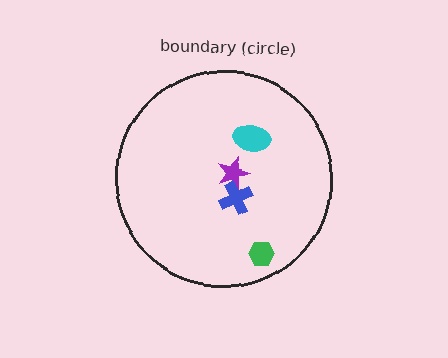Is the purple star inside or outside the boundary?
Inside.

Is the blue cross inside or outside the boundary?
Inside.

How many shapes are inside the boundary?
4 inside, 0 outside.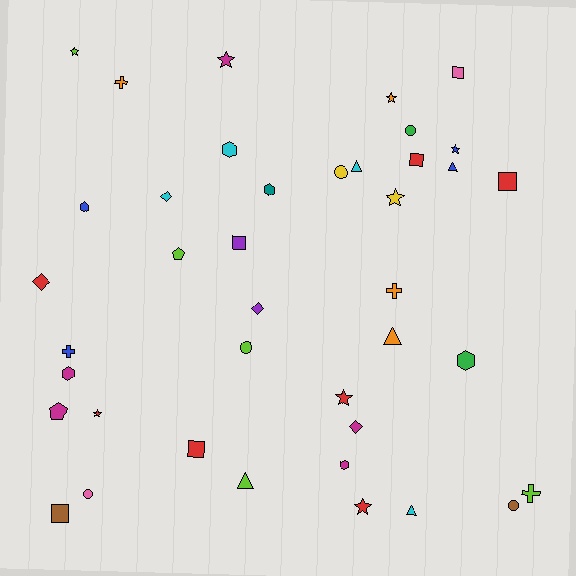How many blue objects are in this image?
There are 4 blue objects.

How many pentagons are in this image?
There are 2 pentagons.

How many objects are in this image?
There are 40 objects.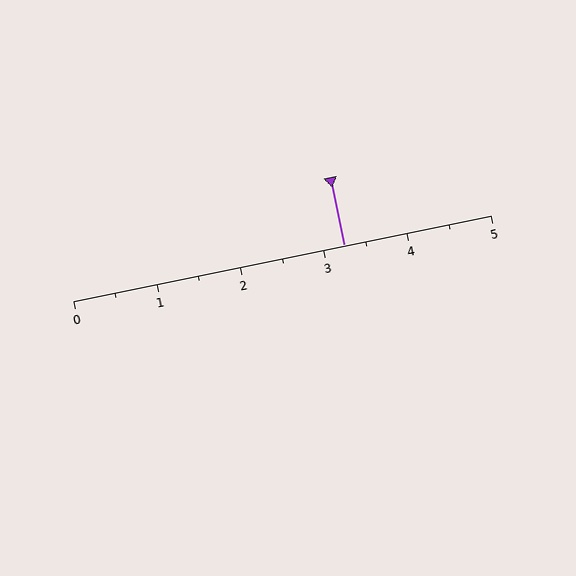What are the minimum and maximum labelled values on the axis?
The axis runs from 0 to 5.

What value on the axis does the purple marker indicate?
The marker indicates approximately 3.2.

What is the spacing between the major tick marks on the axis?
The major ticks are spaced 1 apart.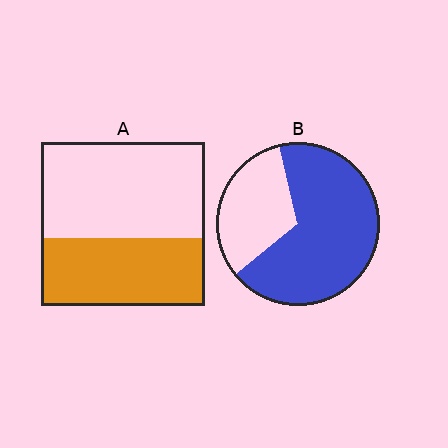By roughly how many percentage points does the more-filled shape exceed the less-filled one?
By roughly 25 percentage points (B over A).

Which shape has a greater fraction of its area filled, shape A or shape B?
Shape B.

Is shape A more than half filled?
No.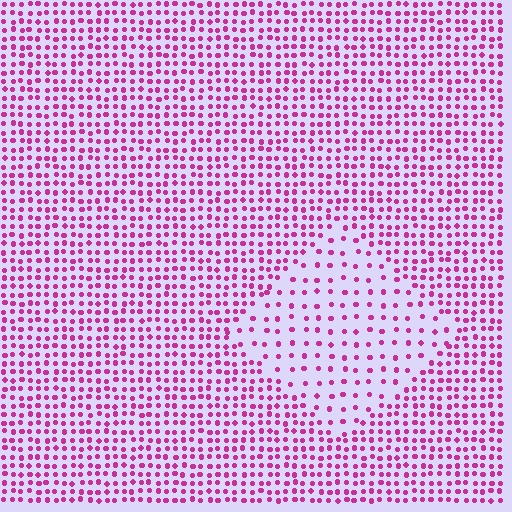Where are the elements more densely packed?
The elements are more densely packed outside the diamond boundary.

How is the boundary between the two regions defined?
The boundary is defined by a change in element density (approximately 2.3x ratio). All elements are the same color, size, and shape.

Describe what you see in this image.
The image contains small magenta elements arranged at two different densities. A diamond-shaped region is visible where the elements are less densely packed than the surrounding area.